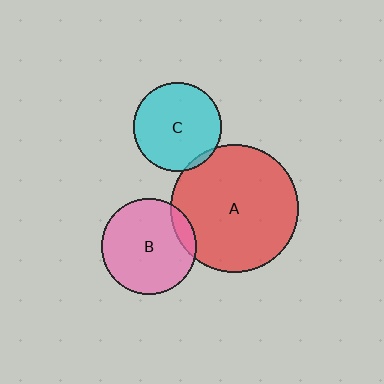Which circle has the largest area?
Circle A (red).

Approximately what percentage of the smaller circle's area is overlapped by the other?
Approximately 10%.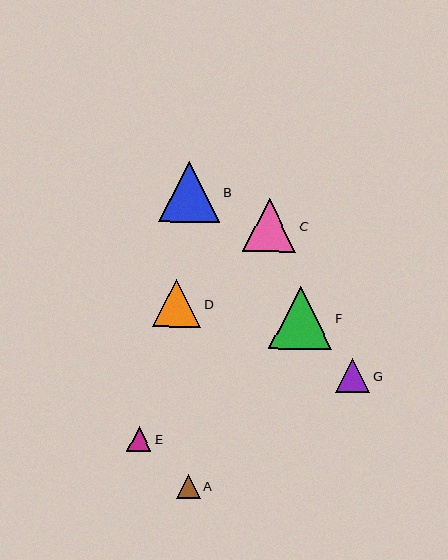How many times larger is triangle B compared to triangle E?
Triangle B is approximately 2.5 times the size of triangle E.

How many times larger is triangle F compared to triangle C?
Triangle F is approximately 1.2 times the size of triangle C.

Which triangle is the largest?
Triangle F is the largest with a size of approximately 63 pixels.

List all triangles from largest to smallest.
From largest to smallest: F, B, C, D, G, E, A.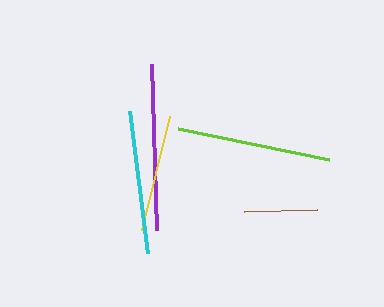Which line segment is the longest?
The purple line is the longest at approximately 167 pixels.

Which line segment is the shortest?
The brown line is the shortest at approximately 73 pixels.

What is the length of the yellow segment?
The yellow segment is approximately 117 pixels long.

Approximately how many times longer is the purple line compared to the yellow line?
The purple line is approximately 1.4 times the length of the yellow line.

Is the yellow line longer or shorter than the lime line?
The lime line is longer than the yellow line.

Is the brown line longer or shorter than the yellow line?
The yellow line is longer than the brown line.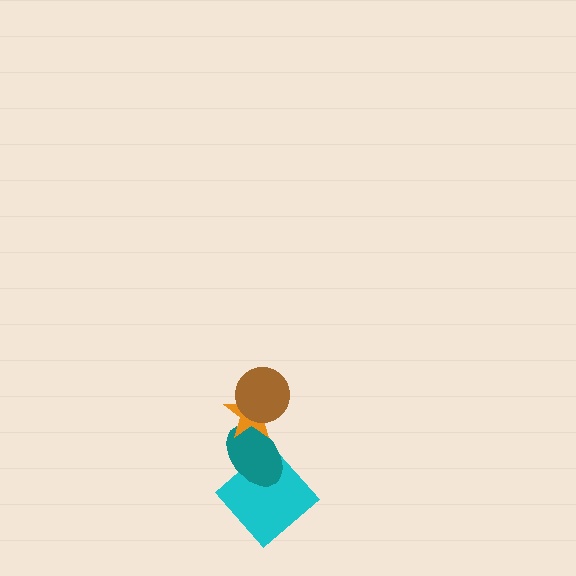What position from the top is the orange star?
The orange star is 2nd from the top.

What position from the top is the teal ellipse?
The teal ellipse is 3rd from the top.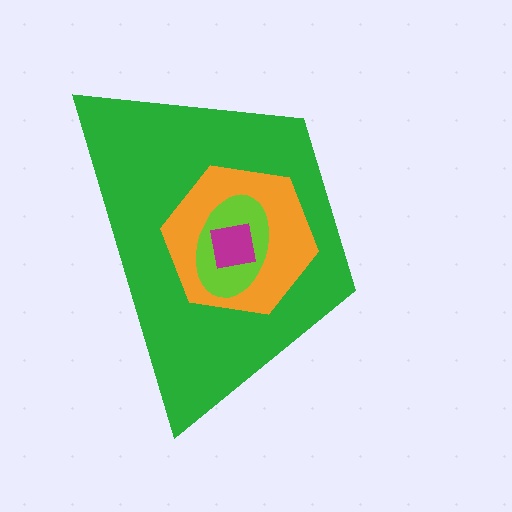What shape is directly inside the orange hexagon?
The lime ellipse.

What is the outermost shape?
The green trapezoid.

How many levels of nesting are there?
4.